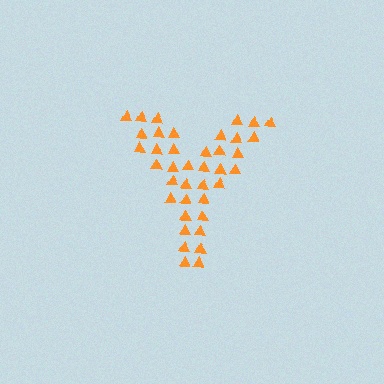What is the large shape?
The large shape is the letter Y.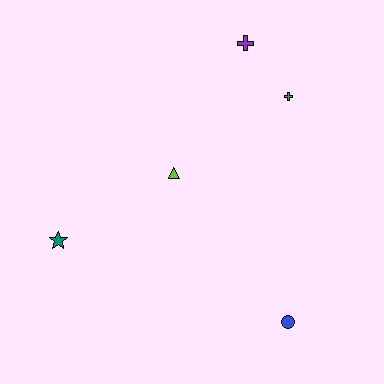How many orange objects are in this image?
There are no orange objects.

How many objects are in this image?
There are 5 objects.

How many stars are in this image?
There is 1 star.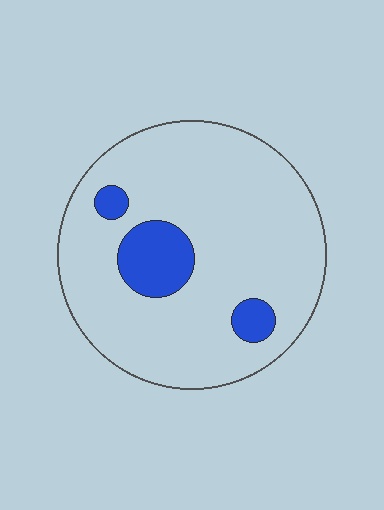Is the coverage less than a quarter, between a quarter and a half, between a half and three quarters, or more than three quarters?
Less than a quarter.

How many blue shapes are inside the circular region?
3.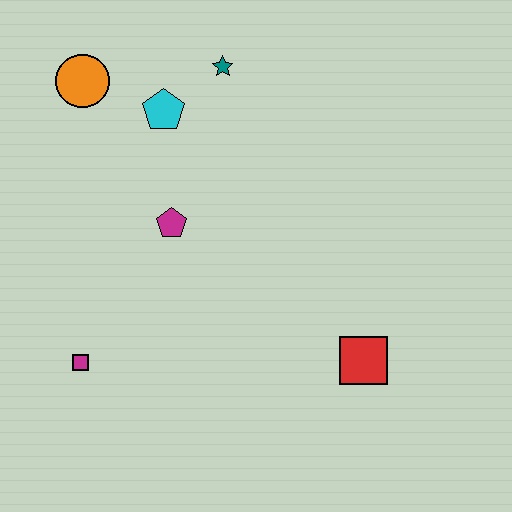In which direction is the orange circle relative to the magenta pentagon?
The orange circle is above the magenta pentagon.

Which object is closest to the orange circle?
The cyan pentagon is closest to the orange circle.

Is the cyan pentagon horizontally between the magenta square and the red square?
Yes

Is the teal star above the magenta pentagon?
Yes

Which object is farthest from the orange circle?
The red square is farthest from the orange circle.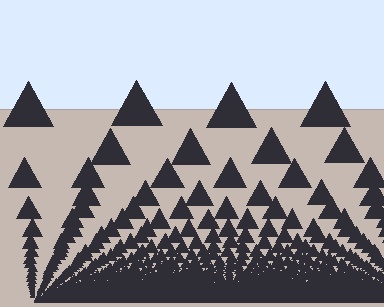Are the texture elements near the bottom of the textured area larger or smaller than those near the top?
Smaller. The gradient is inverted — elements near the bottom are smaller and denser.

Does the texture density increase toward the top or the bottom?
Density increases toward the bottom.